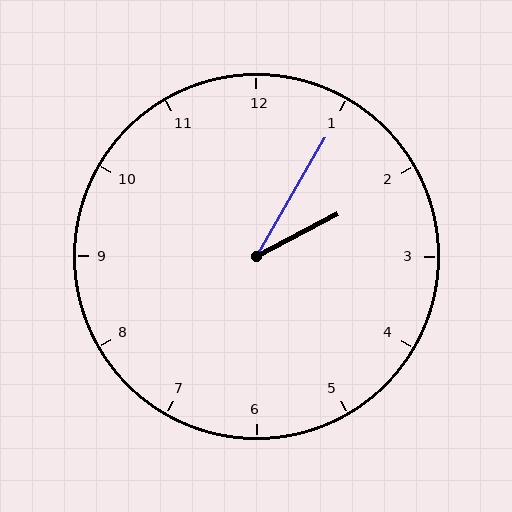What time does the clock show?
2:05.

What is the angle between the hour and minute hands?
Approximately 32 degrees.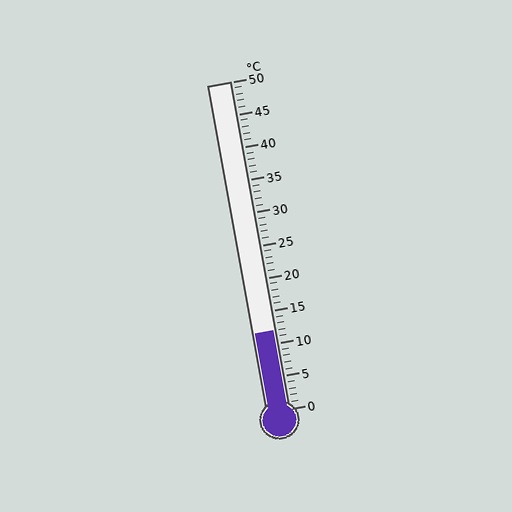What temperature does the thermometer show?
The thermometer shows approximately 12°C.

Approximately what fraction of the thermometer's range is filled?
The thermometer is filled to approximately 25% of its range.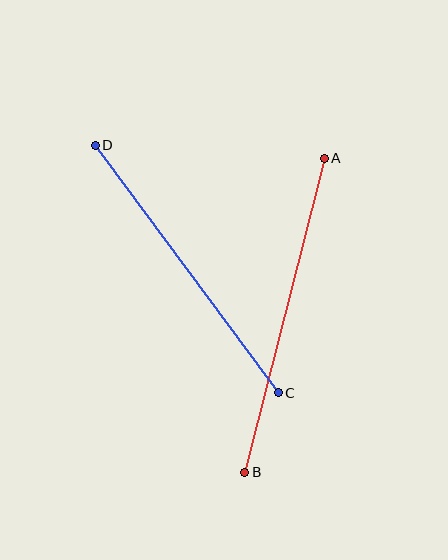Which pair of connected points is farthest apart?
Points A and B are farthest apart.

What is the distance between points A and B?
The distance is approximately 324 pixels.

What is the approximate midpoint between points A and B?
The midpoint is at approximately (284, 315) pixels.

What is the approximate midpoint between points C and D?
The midpoint is at approximately (187, 269) pixels.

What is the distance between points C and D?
The distance is approximately 308 pixels.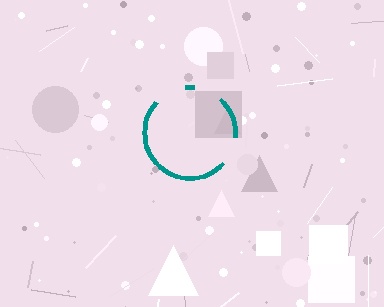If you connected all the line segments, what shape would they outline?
They would outline a circle.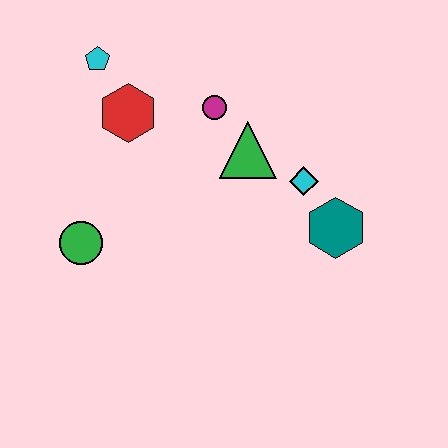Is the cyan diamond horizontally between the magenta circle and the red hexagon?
No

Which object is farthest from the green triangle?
The green circle is farthest from the green triangle.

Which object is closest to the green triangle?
The magenta circle is closest to the green triangle.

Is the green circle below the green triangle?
Yes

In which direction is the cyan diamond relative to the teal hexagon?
The cyan diamond is above the teal hexagon.